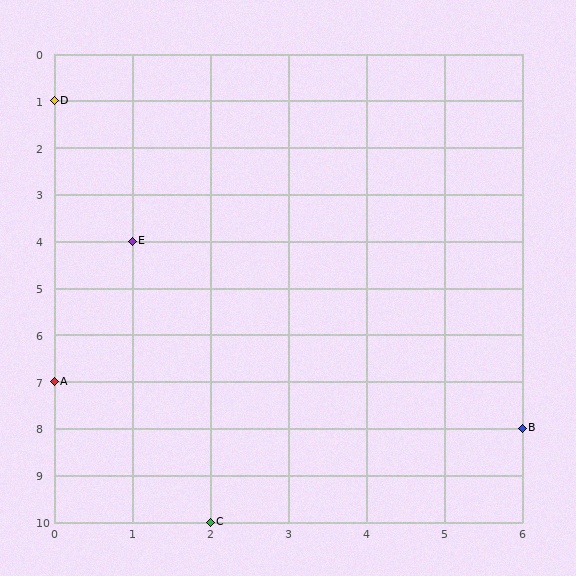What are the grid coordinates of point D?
Point D is at grid coordinates (0, 1).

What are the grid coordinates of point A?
Point A is at grid coordinates (0, 7).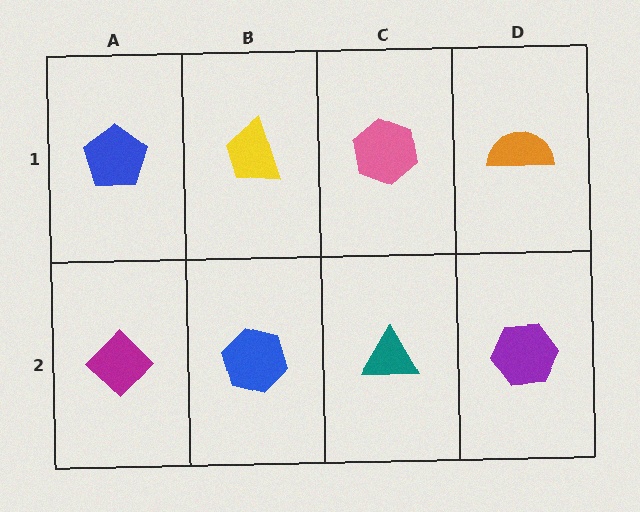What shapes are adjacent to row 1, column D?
A purple hexagon (row 2, column D), a pink hexagon (row 1, column C).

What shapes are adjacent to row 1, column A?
A magenta diamond (row 2, column A), a yellow trapezoid (row 1, column B).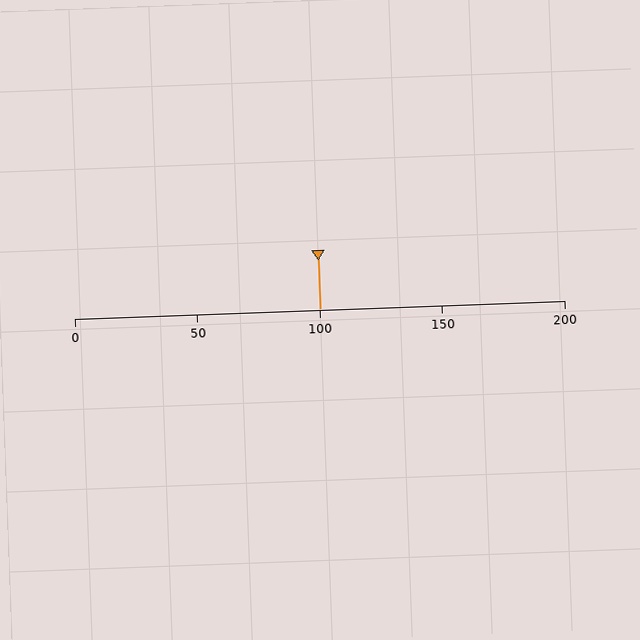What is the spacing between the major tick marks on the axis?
The major ticks are spaced 50 apart.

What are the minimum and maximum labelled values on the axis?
The axis runs from 0 to 200.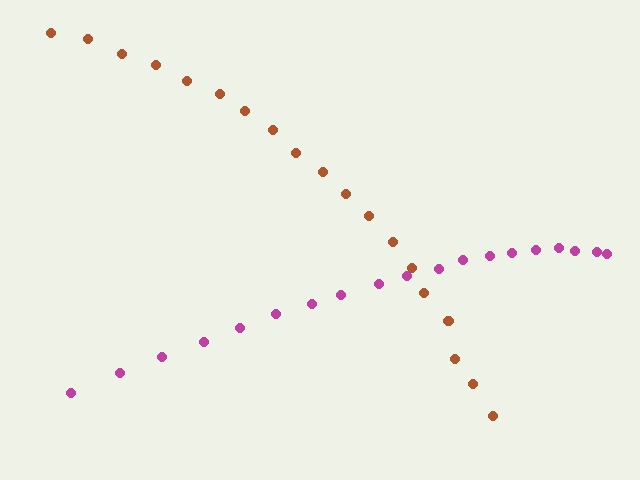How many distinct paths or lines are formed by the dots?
There are 2 distinct paths.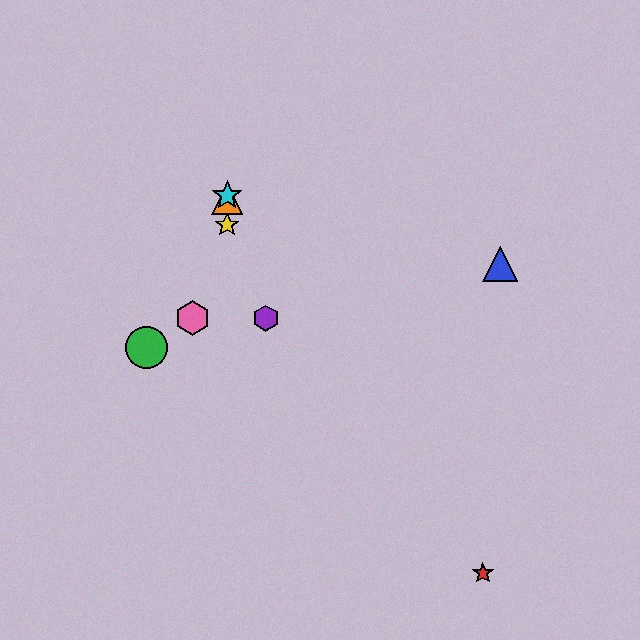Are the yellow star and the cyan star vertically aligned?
Yes, both are at x≈227.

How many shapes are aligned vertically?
3 shapes (the yellow star, the orange triangle, the cyan star) are aligned vertically.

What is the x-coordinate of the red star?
The red star is at x≈483.